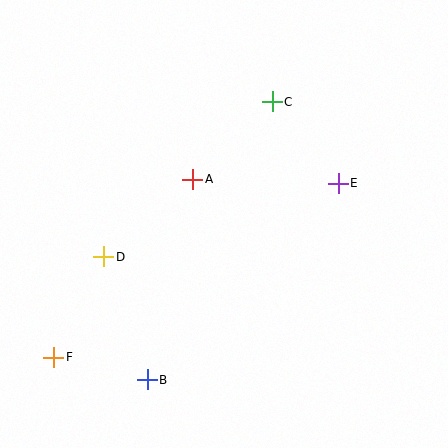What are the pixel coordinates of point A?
Point A is at (193, 179).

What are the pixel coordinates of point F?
Point F is at (54, 357).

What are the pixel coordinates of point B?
Point B is at (147, 380).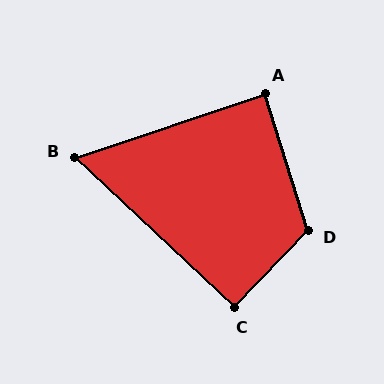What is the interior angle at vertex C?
Approximately 91 degrees (approximately right).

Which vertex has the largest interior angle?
D, at approximately 118 degrees.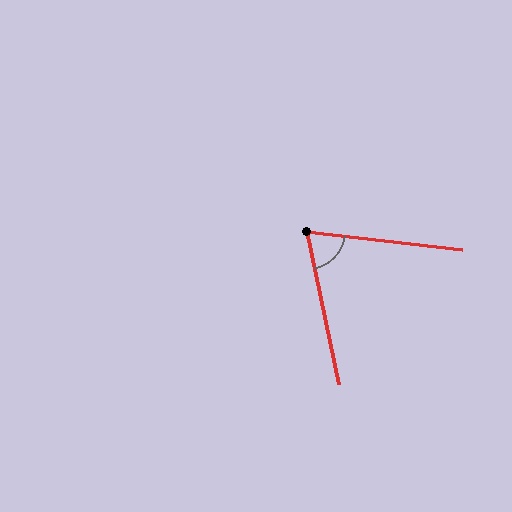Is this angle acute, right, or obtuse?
It is acute.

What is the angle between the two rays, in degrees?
Approximately 72 degrees.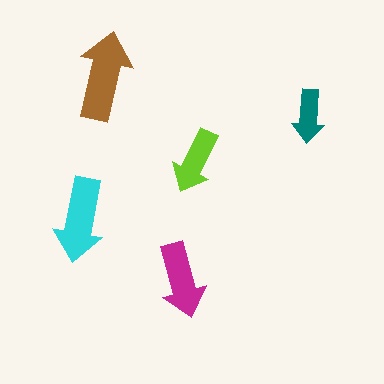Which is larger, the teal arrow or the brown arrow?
The brown one.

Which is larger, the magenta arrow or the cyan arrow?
The cyan one.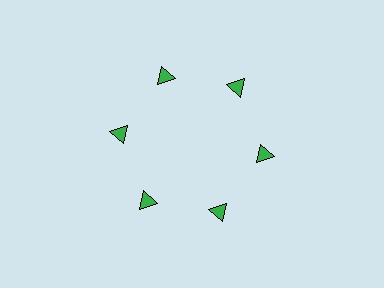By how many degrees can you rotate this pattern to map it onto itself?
The pattern maps onto itself every 60 degrees of rotation.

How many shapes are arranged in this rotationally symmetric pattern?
There are 6 shapes, arranged in 6 groups of 1.